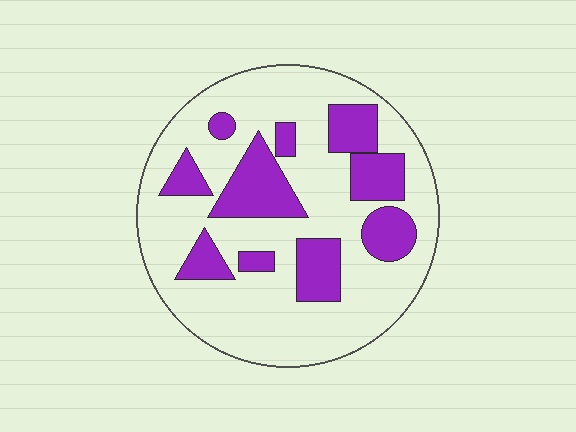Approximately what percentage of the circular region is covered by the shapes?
Approximately 30%.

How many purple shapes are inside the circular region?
10.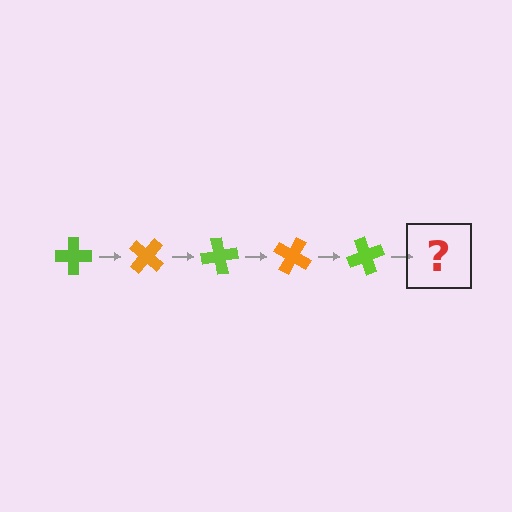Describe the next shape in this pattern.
It should be an orange cross, rotated 200 degrees from the start.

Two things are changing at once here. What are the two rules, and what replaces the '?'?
The two rules are that it rotates 40 degrees each step and the color cycles through lime and orange. The '?' should be an orange cross, rotated 200 degrees from the start.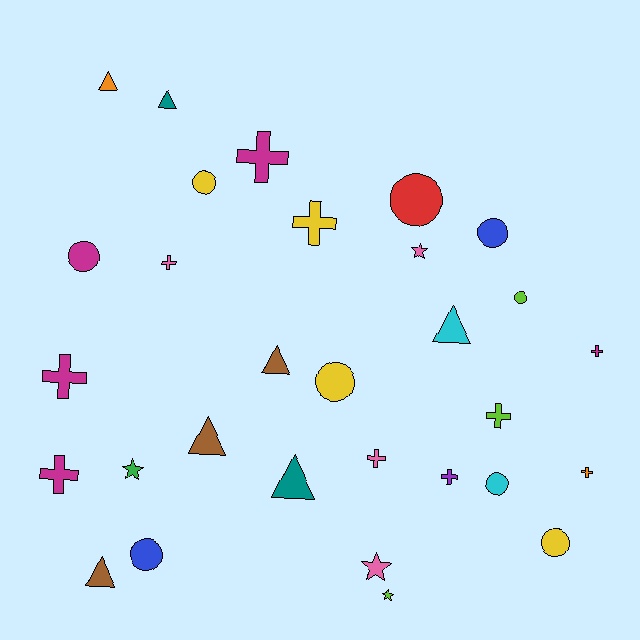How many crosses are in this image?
There are 10 crosses.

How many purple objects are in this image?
There is 1 purple object.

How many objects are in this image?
There are 30 objects.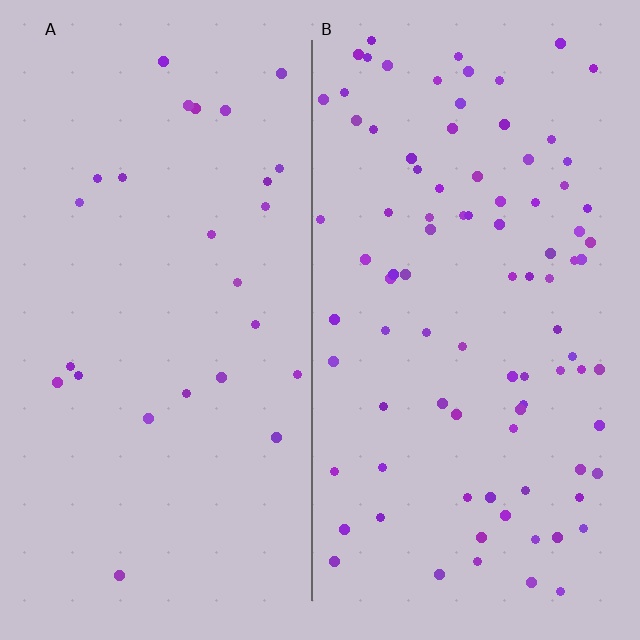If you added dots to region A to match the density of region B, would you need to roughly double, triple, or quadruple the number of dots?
Approximately quadruple.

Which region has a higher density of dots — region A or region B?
B (the right).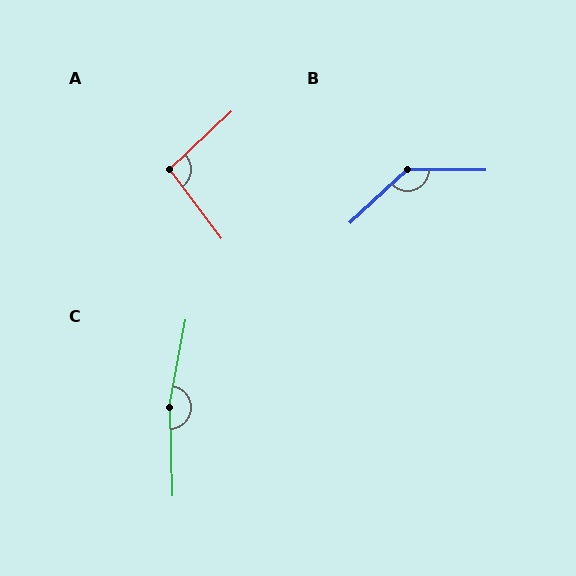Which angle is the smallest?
A, at approximately 97 degrees.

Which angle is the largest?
C, at approximately 168 degrees.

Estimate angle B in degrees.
Approximately 136 degrees.